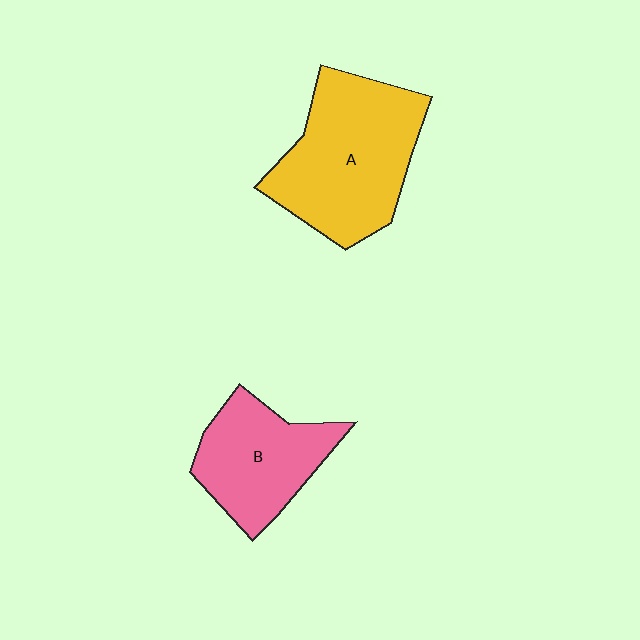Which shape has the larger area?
Shape A (yellow).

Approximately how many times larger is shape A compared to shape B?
Approximately 1.5 times.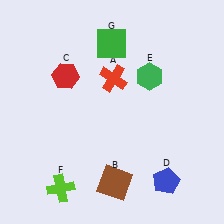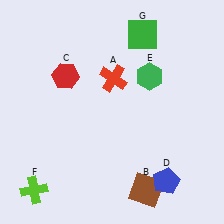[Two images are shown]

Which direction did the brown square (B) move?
The brown square (B) moved right.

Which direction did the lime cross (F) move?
The lime cross (F) moved left.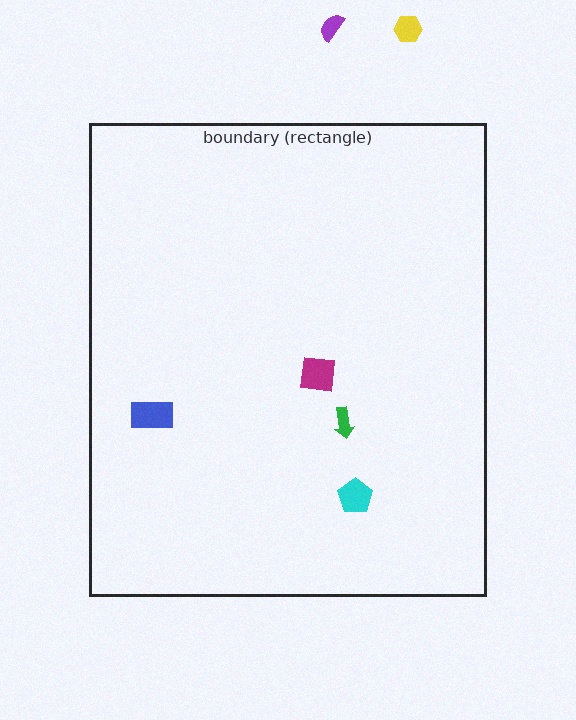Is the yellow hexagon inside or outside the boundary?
Outside.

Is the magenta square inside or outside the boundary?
Inside.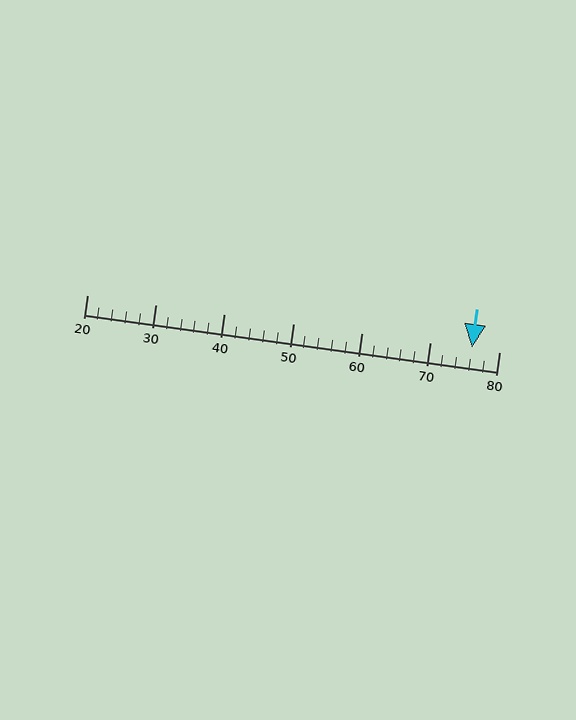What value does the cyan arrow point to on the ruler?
The cyan arrow points to approximately 76.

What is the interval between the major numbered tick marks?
The major tick marks are spaced 10 units apart.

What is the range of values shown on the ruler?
The ruler shows values from 20 to 80.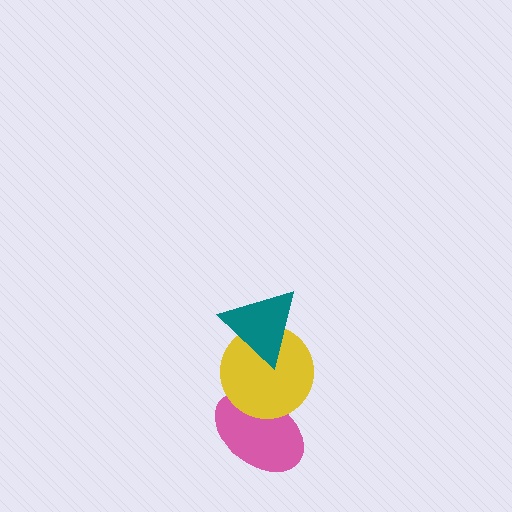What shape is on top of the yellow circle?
The teal triangle is on top of the yellow circle.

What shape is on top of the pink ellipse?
The yellow circle is on top of the pink ellipse.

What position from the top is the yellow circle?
The yellow circle is 2nd from the top.